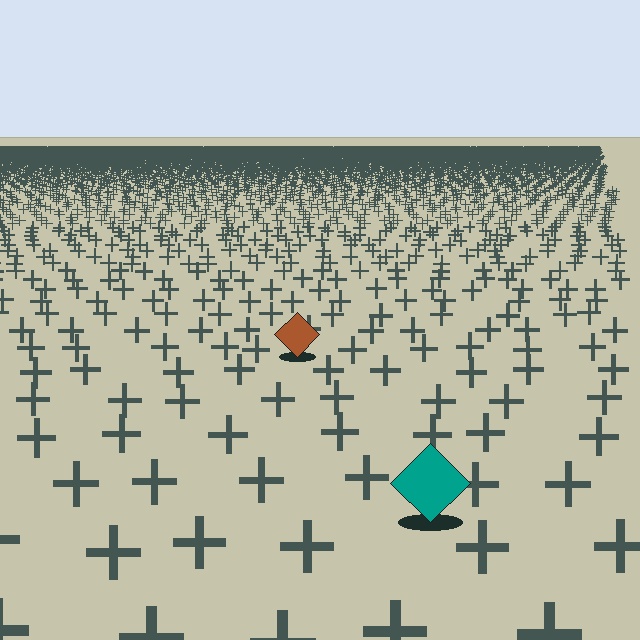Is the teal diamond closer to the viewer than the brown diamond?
Yes. The teal diamond is closer — you can tell from the texture gradient: the ground texture is coarser near it.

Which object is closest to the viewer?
The teal diamond is closest. The texture marks near it are larger and more spread out.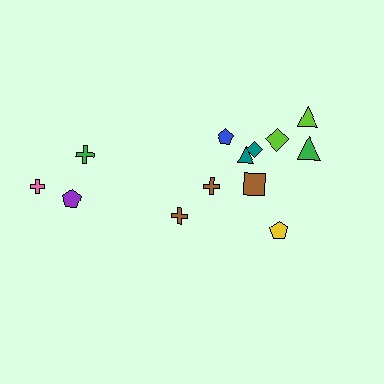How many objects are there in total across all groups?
There are 13 objects.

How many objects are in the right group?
There are 8 objects.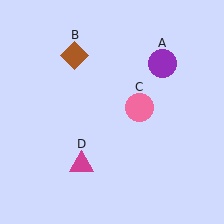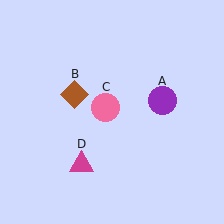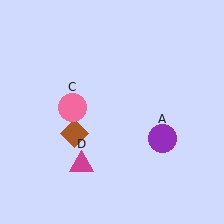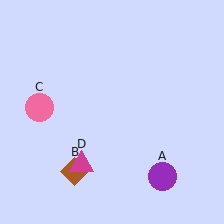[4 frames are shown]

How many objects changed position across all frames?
3 objects changed position: purple circle (object A), brown diamond (object B), pink circle (object C).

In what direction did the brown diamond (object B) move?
The brown diamond (object B) moved down.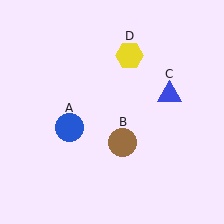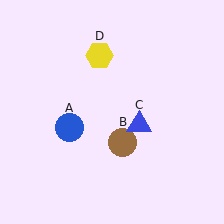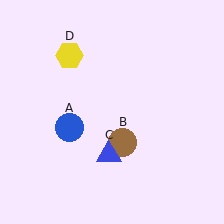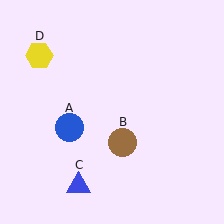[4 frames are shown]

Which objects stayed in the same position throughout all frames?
Blue circle (object A) and brown circle (object B) remained stationary.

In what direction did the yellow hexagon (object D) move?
The yellow hexagon (object D) moved left.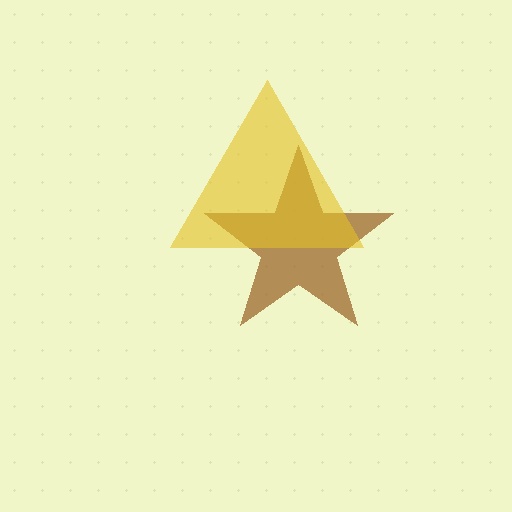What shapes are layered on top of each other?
The layered shapes are: a brown star, a yellow triangle.